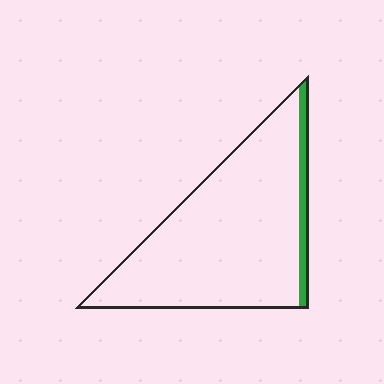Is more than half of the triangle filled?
No.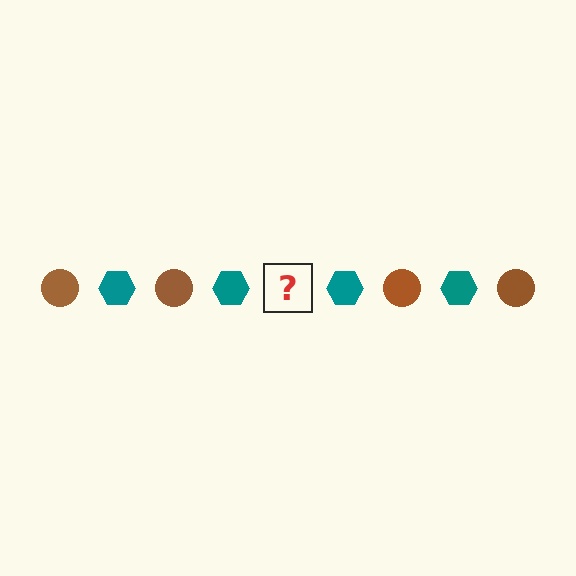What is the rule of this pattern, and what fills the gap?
The rule is that the pattern alternates between brown circle and teal hexagon. The gap should be filled with a brown circle.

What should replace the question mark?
The question mark should be replaced with a brown circle.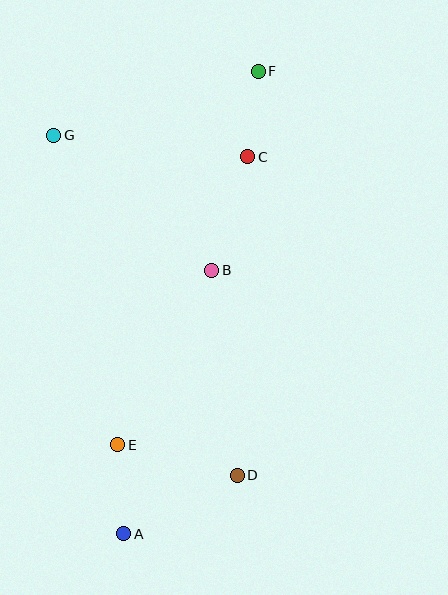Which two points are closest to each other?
Points C and F are closest to each other.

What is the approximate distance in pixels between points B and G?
The distance between B and G is approximately 208 pixels.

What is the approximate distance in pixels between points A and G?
The distance between A and G is approximately 404 pixels.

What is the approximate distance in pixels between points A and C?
The distance between A and C is approximately 397 pixels.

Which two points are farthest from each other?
Points A and F are farthest from each other.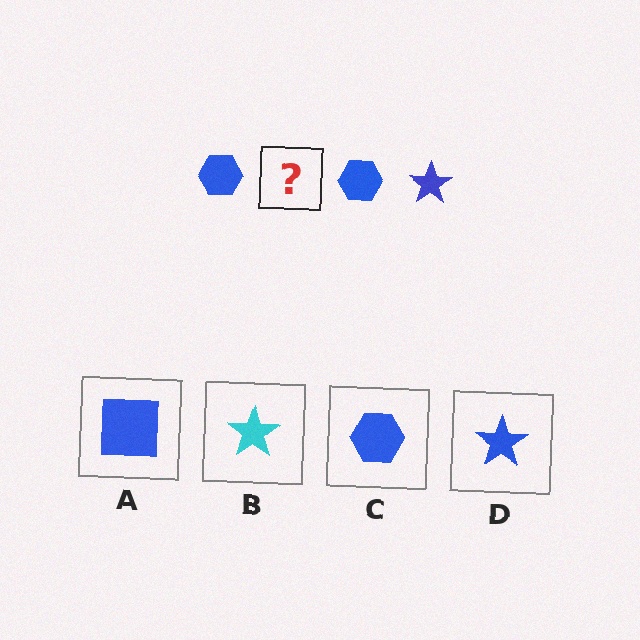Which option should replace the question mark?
Option D.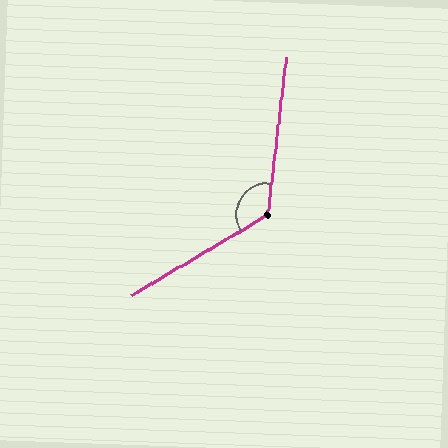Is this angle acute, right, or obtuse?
It is obtuse.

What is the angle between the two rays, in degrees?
Approximately 128 degrees.